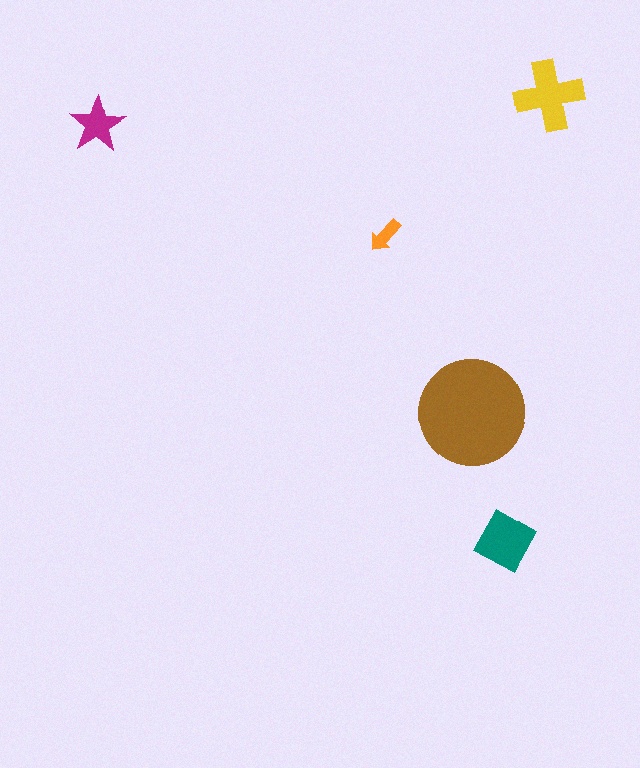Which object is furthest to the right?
The yellow cross is rightmost.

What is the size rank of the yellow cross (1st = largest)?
2nd.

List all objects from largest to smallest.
The brown circle, the yellow cross, the teal diamond, the magenta star, the orange arrow.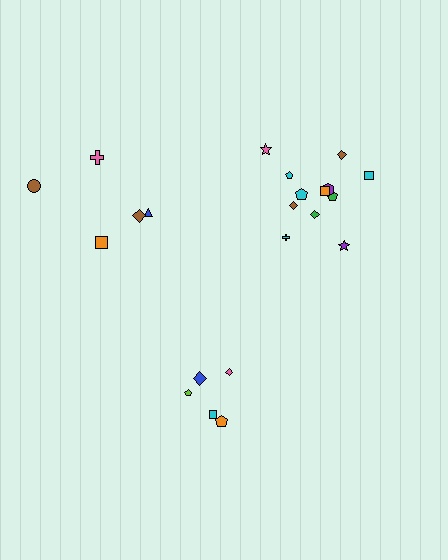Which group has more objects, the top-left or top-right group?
The top-right group.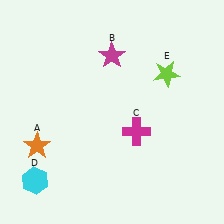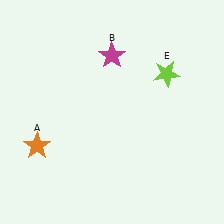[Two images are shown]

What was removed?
The magenta cross (C), the cyan hexagon (D) were removed in Image 2.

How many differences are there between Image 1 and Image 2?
There are 2 differences between the two images.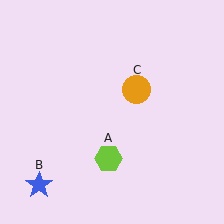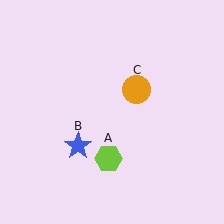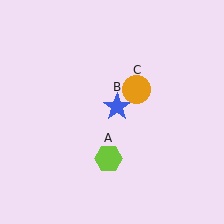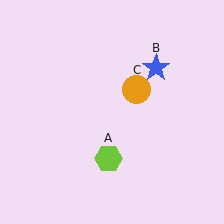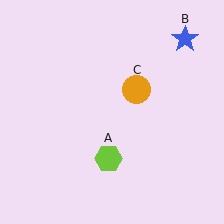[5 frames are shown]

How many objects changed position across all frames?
1 object changed position: blue star (object B).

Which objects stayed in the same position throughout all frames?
Lime hexagon (object A) and orange circle (object C) remained stationary.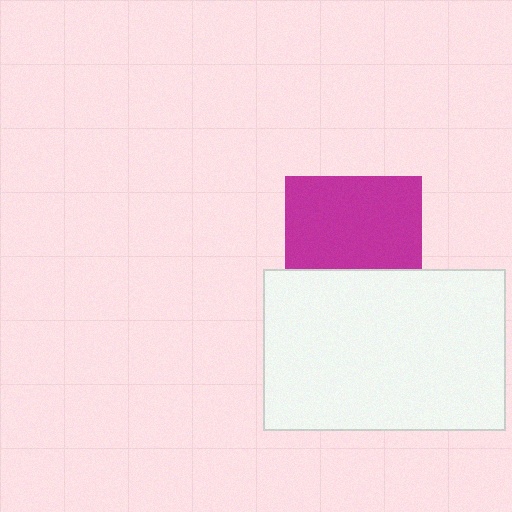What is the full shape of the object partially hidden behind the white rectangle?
The partially hidden object is a magenta square.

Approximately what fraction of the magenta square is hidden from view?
Roughly 32% of the magenta square is hidden behind the white rectangle.